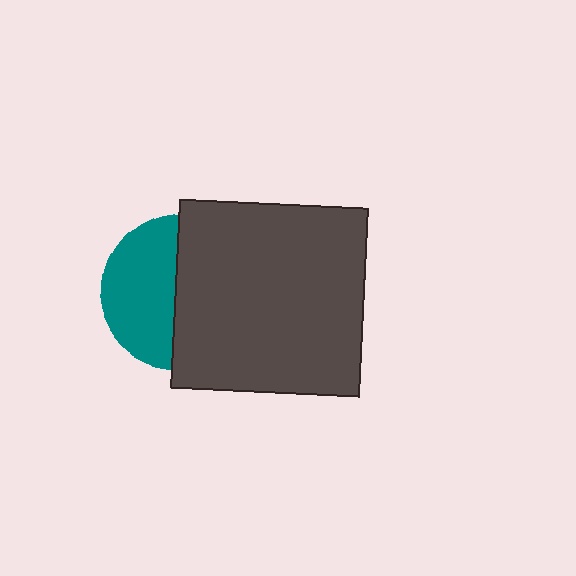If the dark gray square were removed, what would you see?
You would see the complete teal circle.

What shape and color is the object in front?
The object in front is a dark gray square.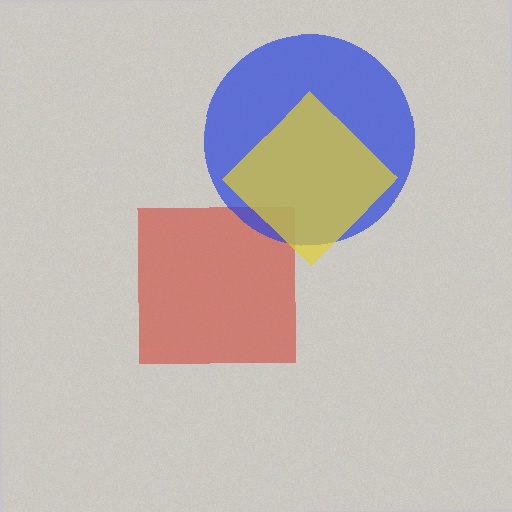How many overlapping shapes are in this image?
There are 3 overlapping shapes in the image.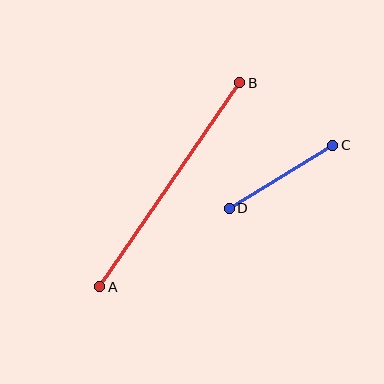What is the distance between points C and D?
The distance is approximately 121 pixels.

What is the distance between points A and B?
The distance is approximately 248 pixels.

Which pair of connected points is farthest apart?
Points A and B are farthest apart.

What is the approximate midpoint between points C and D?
The midpoint is at approximately (281, 177) pixels.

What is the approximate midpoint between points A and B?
The midpoint is at approximately (170, 185) pixels.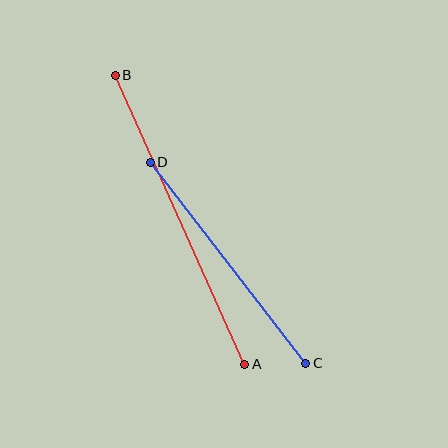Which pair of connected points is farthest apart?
Points A and B are farthest apart.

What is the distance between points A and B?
The distance is approximately 317 pixels.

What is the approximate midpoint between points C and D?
The midpoint is at approximately (228, 263) pixels.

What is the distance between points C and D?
The distance is approximately 254 pixels.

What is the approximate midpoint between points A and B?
The midpoint is at approximately (180, 220) pixels.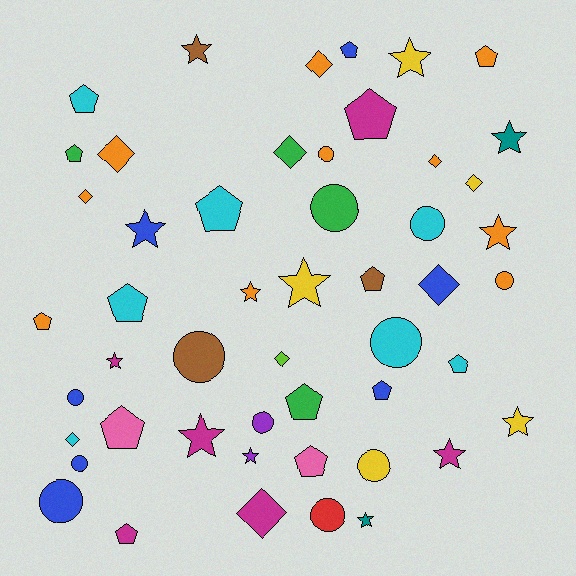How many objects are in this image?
There are 50 objects.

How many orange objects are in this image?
There are 10 orange objects.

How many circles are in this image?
There are 12 circles.